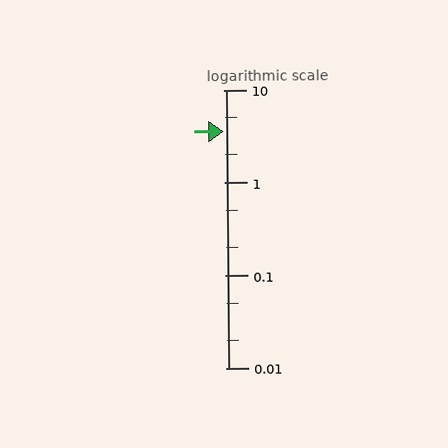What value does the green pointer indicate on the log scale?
The pointer indicates approximately 3.6.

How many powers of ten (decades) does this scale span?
The scale spans 3 decades, from 0.01 to 10.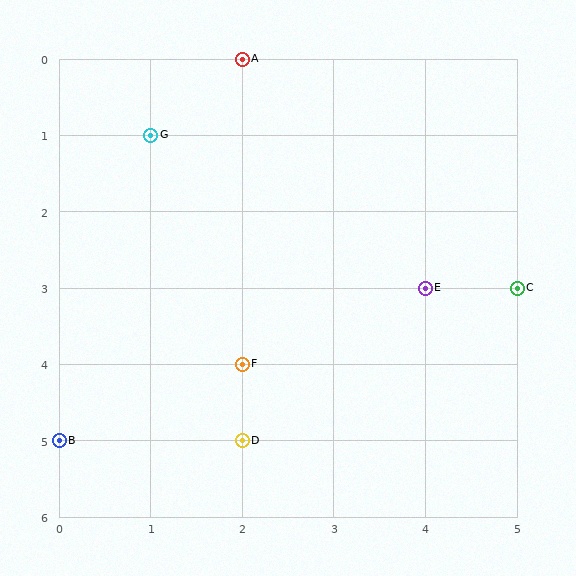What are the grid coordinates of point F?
Point F is at grid coordinates (2, 4).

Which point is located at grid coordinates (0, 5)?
Point B is at (0, 5).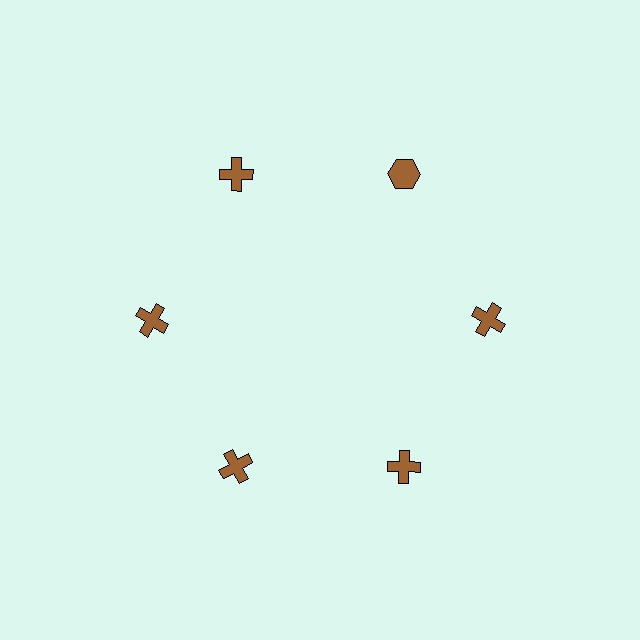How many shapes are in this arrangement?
There are 6 shapes arranged in a ring pattern.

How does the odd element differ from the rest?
It has a different shape: hexagon instead of cross.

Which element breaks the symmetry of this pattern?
The brown hexagon at roughly the 1 o'clock position breaks the symmetry. All other shapes are brown crosses.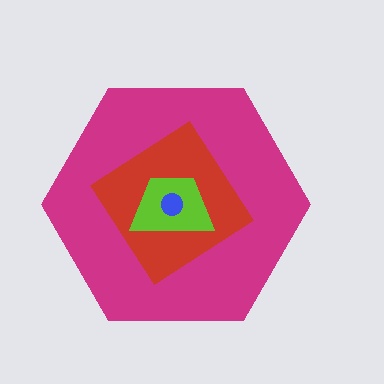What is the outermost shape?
The magenta hexagon.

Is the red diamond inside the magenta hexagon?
Yes.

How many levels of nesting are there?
4.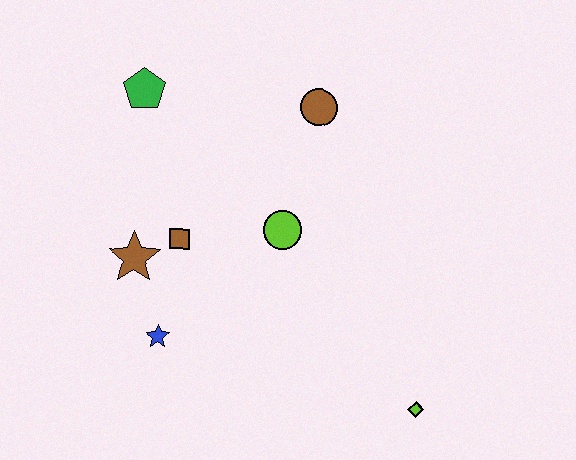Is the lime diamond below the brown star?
Yes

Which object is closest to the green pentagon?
The brown square is closest to the green pentagon.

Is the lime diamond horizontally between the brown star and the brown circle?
No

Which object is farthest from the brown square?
The lime diamond is farthest from the brown square.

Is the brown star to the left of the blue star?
Yes